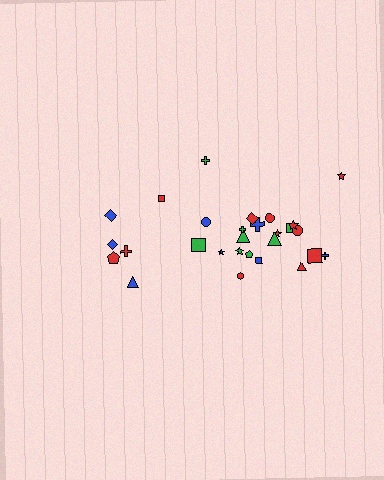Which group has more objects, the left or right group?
The right group.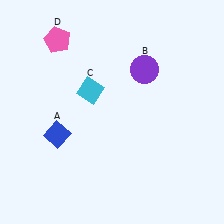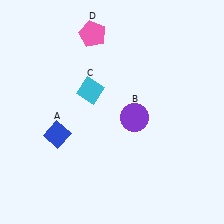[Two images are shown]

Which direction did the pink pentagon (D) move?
The pink pentagon (D) moved right.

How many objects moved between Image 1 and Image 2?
2 objects moved between the two images.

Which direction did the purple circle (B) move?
The purple circle (B) moved down.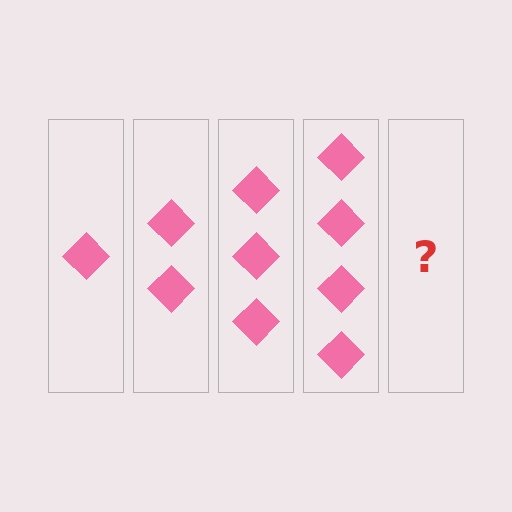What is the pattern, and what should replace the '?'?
The pattern is that each step adds one more diamond. The '?' should be 5 diamonds.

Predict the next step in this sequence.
The next step is 5 diamonds.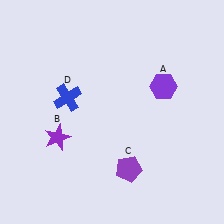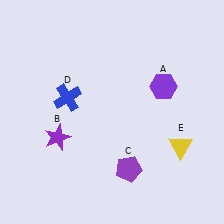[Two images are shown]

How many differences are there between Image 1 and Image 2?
There is 1 difference between the two images.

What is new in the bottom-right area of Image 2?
A yellow triangle (E) was added in the bottom-right area of Image 2.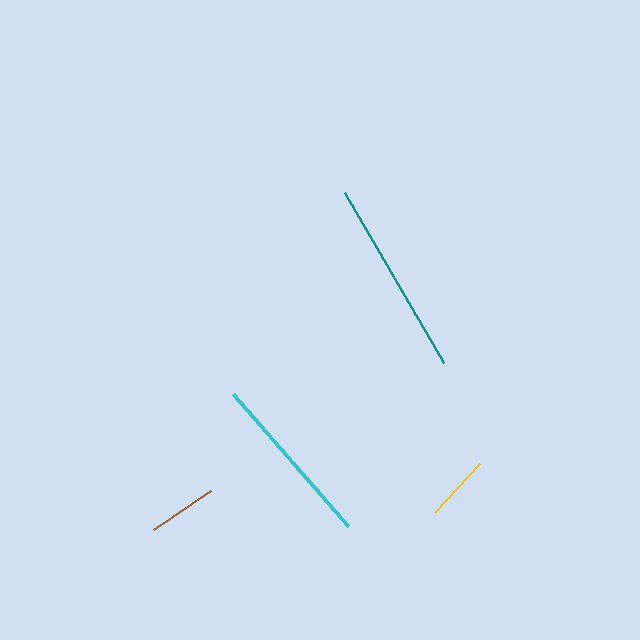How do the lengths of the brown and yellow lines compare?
The brown and yellow lines are approximately the same length.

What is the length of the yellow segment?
The yellow segment is approximately 66 pixels long.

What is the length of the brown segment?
The brown segment is approximately 69 pixels long.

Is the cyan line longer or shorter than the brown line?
The cyan line is longer than the brown line.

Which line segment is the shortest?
The yellow line is the shortest at approximately 66 pixels.